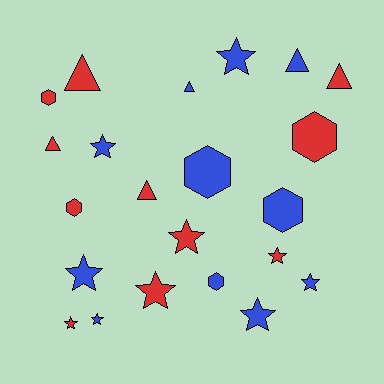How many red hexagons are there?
There are 3 red hexagons.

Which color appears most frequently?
Blue, with 11 objects.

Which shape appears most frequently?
Star, with 10 objects.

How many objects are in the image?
There are 22 objects.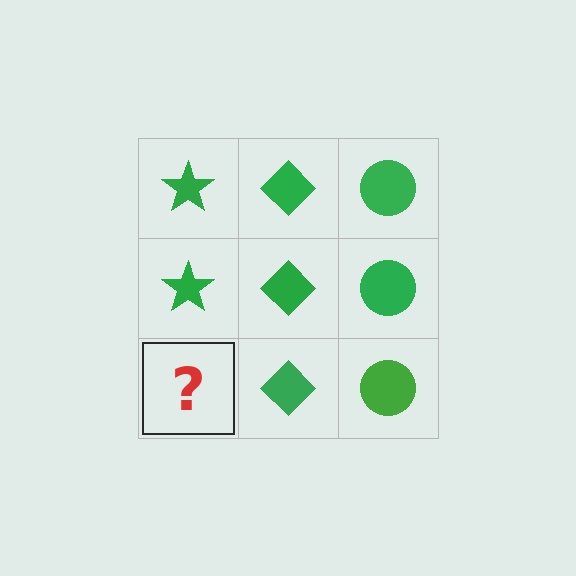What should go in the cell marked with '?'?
The missing cell should contain a green star.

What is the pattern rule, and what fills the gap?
The rule is that each column has a consistent shape. The gap should be filled with a green star.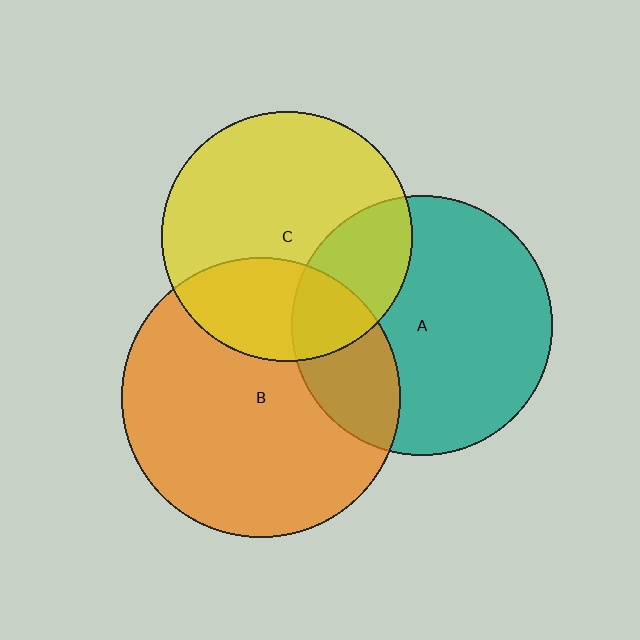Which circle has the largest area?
Circle B (orange).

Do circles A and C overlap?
Yes.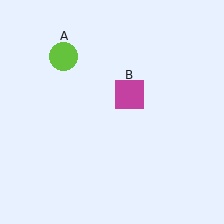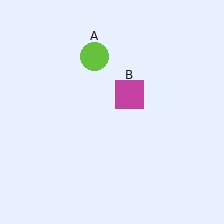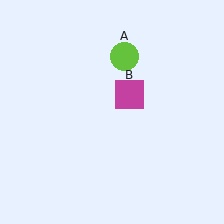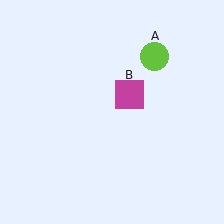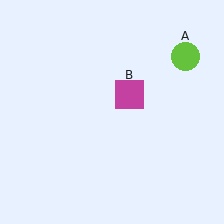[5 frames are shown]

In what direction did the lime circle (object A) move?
The lime circle (object A) moved right.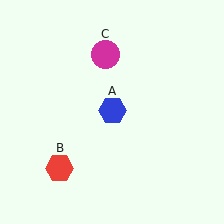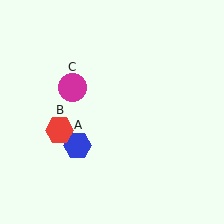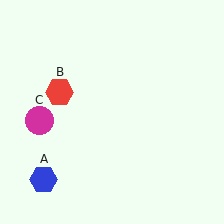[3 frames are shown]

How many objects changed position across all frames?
3 objects changed position: blue hexagon (object A), red hexagon (object B), magenta circle (object C).